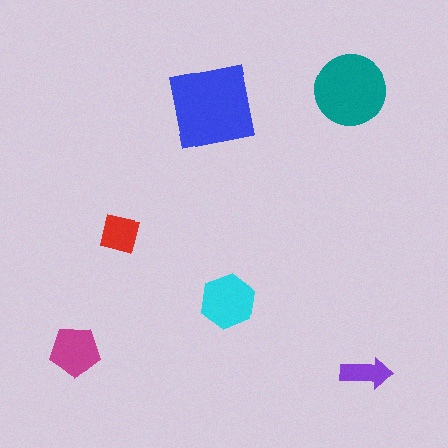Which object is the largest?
The blue square.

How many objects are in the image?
There are 6 objects in the image.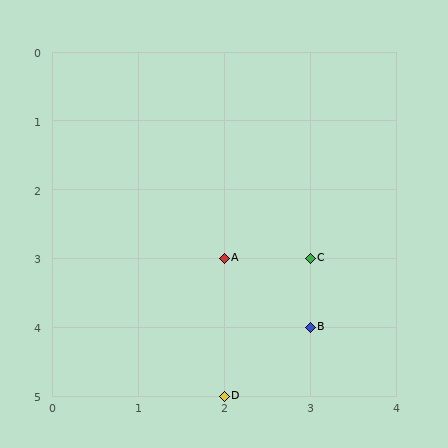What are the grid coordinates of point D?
Point D is at grid coordinates (2, 5).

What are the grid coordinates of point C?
Point C is at grid coordinates (3, 3).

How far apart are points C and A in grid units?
Points C and A are 1 column apart.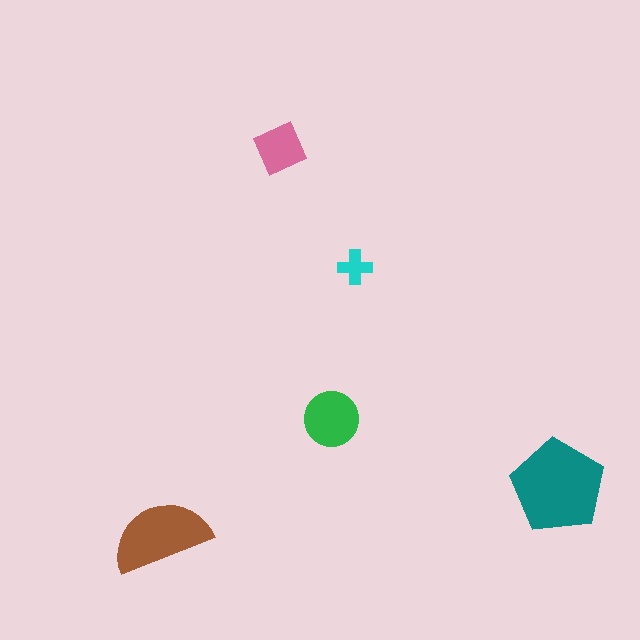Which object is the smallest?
The cyan cross.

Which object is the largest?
The teal pentagon.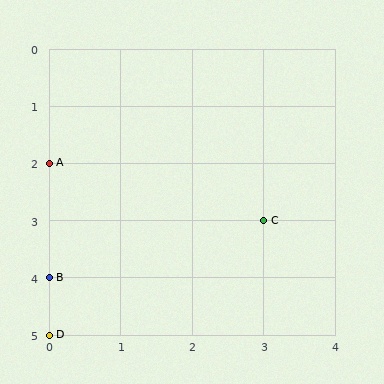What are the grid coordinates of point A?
Point A is at grid coordinates (0, 2).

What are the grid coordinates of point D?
Point D is at grid coordinates (0, 5).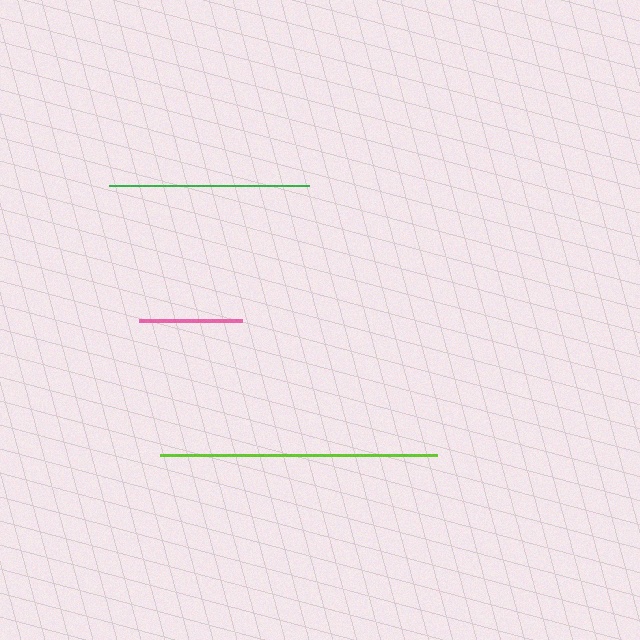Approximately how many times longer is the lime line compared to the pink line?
The lime line is approximately 2.7 times the length of the pink line.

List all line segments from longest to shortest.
From longest to shortest: lime, green, pink.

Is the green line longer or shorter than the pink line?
The green line is longer than the pink line.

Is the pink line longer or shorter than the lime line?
The lime line is longer than the pink line.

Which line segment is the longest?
The lime line is the longest at approximately 277 pixels.